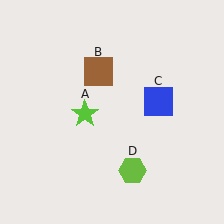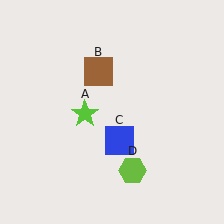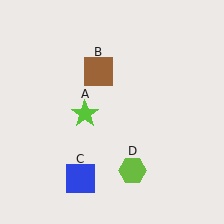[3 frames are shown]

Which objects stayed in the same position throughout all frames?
Lime star (object A) and brown square (object B) and lime hexagon (object D) remained stationary.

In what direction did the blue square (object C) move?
The blue square (object C) moved down and to the left.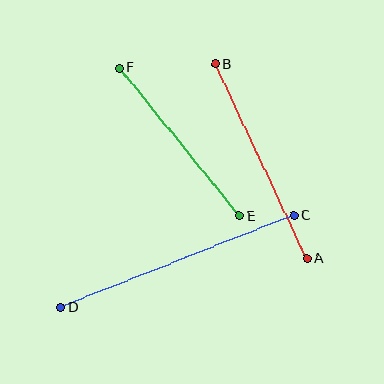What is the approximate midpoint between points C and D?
The midpoint is at approximately (177, 261) pixels.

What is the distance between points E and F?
The distance is approximately 190 pixels.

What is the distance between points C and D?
The distance is approximately 251 pixels.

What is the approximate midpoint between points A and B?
The midpoint is at approximately (261, 162) pixels.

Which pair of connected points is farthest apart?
Points C and D are farthest apart.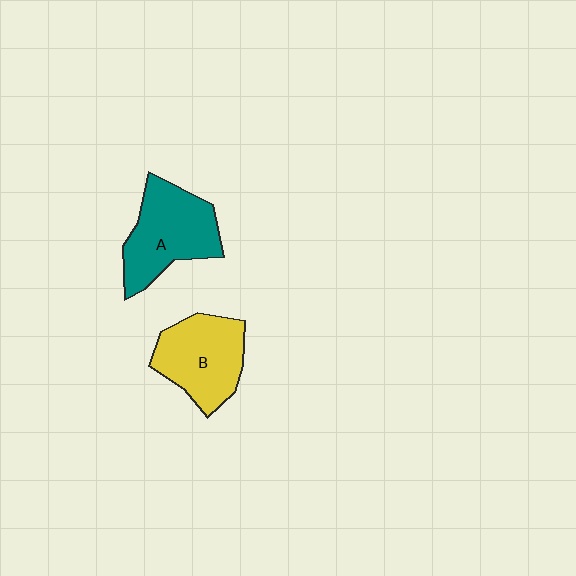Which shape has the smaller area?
Shape B (yellow).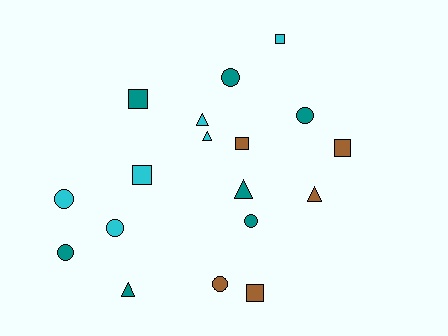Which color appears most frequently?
Teal, with 7 objects.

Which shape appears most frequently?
Circle, with 7 objects.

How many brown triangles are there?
There is 1 brown triangle.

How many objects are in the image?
There are 18 objects.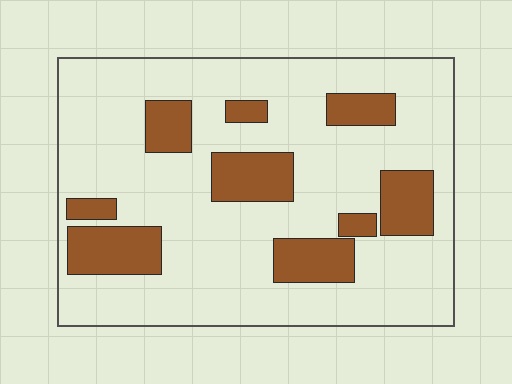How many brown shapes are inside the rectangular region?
9.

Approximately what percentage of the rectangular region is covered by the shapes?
Approximately 20%.